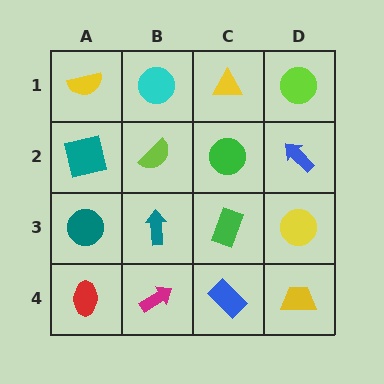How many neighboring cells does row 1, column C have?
3.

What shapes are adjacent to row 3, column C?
A green circle (row 2, column C), a blue rectangle (row 4, column C), a teal arrow (row 3, column B), a yellow circle (row 3, column D).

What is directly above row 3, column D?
A blue arrow.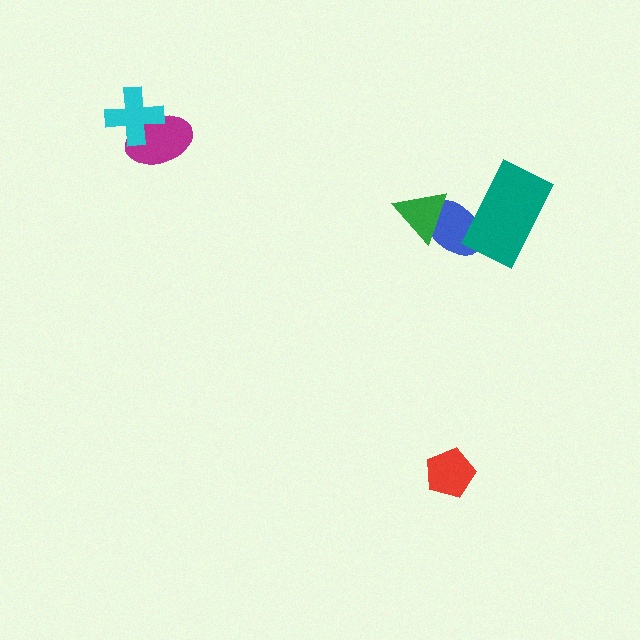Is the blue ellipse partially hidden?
Yes, it is partially covered by another shape.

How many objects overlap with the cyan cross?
1 object overlaps with the cyan cross.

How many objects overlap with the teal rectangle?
1 object overlaps with the teal rectangle.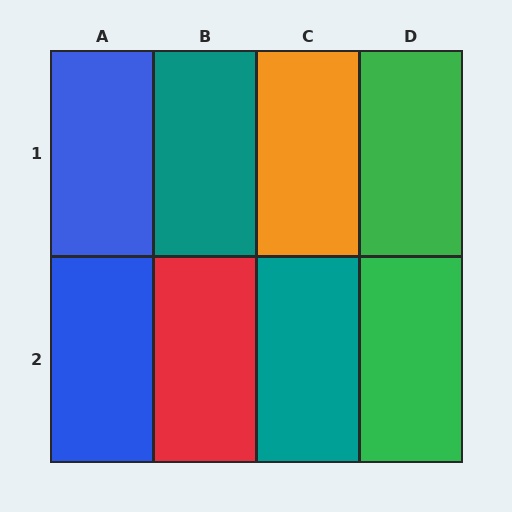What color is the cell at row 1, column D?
Green.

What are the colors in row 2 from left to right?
Blue, red, teal, green.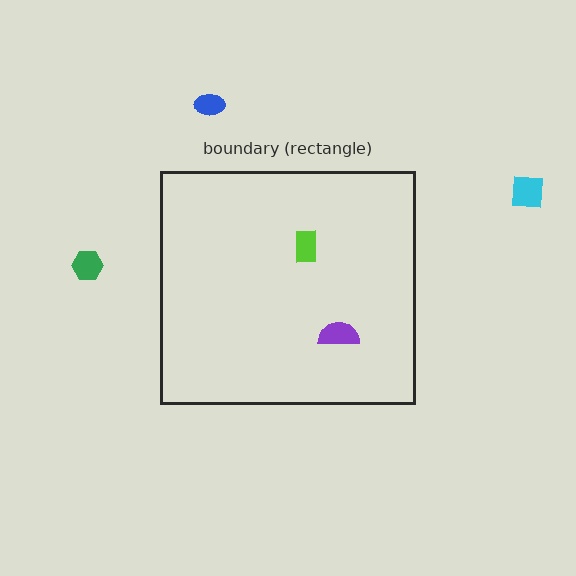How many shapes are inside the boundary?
2 inside, 3 outside.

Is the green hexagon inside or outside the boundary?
Outside.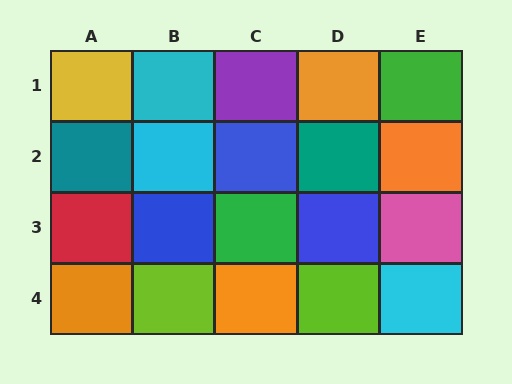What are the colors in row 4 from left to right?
Orange, lime, orange, lime, cyan.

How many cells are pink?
1 cell is pink.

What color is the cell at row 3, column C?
Green.